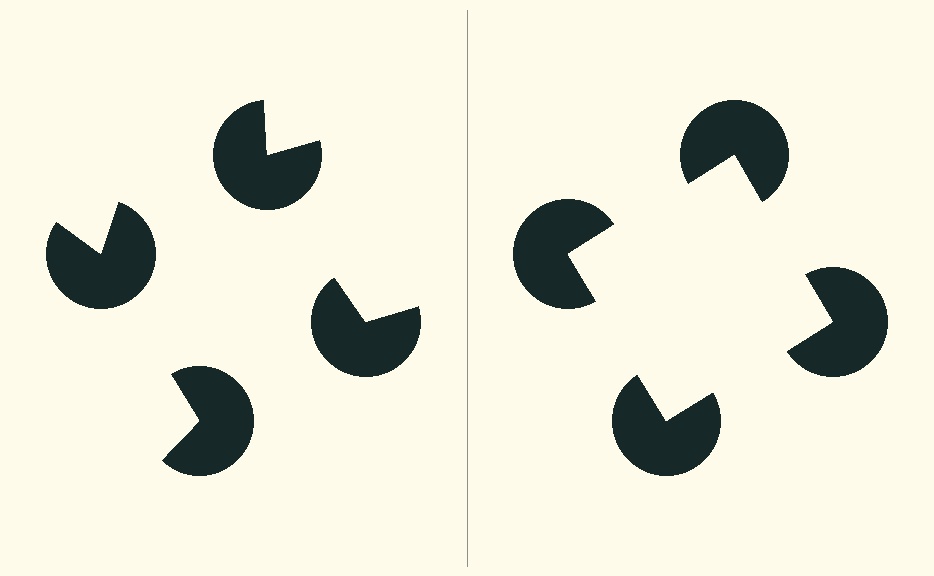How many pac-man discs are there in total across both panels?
8 — 4 on each side.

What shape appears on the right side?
An illusory square.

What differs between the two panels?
The pac-man discs are positioned identically on both sides; only the wedge orientations differ. On the right they align to a square; on the left they are misaligned.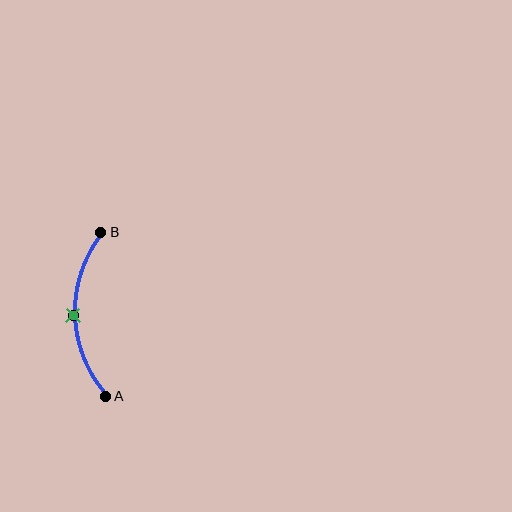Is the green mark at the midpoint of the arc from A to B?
Yes. The green mark lies on the arc at equal arc-length from both A and B — it is the arc midpoint.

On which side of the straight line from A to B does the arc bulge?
The arc bulges to the left of the straight line connecting A and B.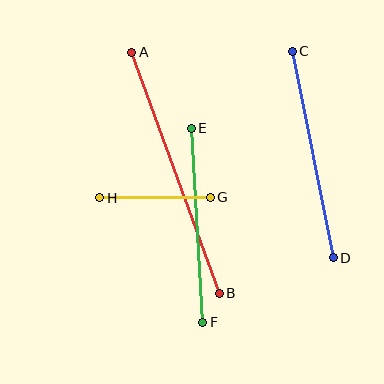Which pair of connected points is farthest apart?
Points A and B are farthest apart.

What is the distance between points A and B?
The distance is approximately 257 pixels.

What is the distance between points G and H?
The distance is approximately 110 pixels.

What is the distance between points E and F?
The distance is approximately 195 pixels.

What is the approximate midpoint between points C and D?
The midpoint is at approximately (313, 155) pixels.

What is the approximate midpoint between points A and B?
The midpoint is at approximately (175, 173) pixels.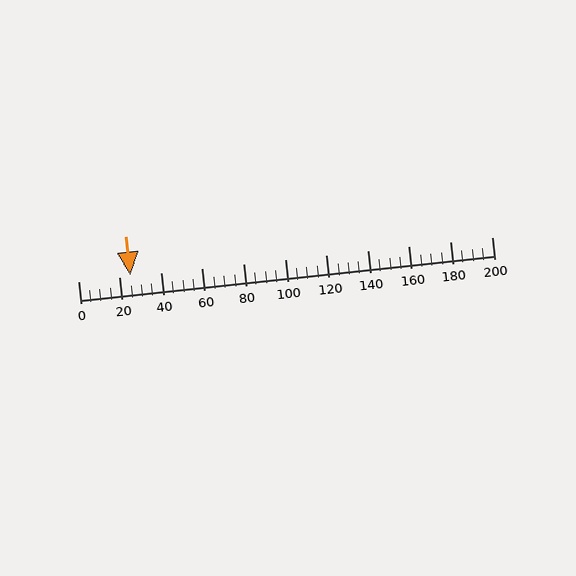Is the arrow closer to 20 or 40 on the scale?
The arrow is closer to 20.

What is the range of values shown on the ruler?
The ruler shows values from 0 to 200.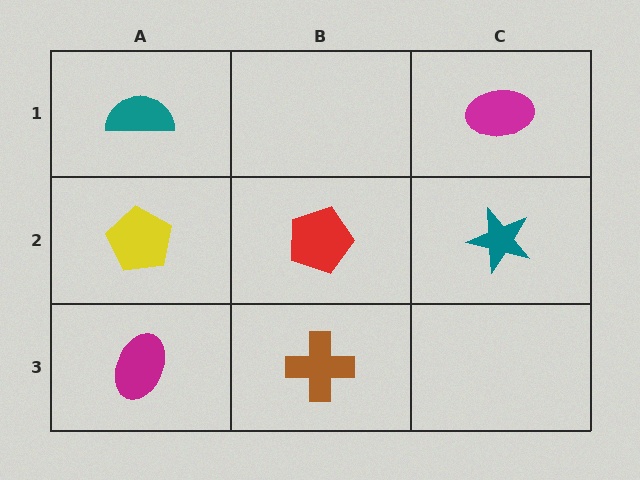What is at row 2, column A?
A yellow pentagon.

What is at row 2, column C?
A teal star.